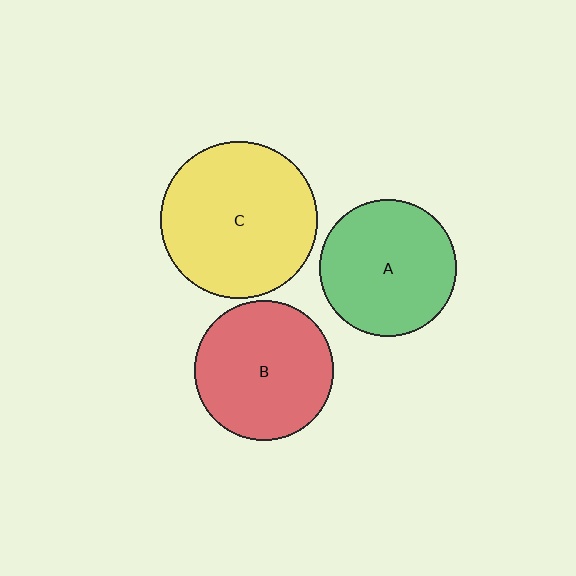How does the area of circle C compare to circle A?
Approximately 1.3 times.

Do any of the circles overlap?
No, none of the circles overlap.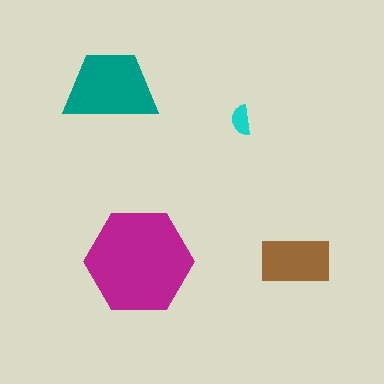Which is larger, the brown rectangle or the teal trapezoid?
The teal trapezoid.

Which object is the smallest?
The cyan semicircle.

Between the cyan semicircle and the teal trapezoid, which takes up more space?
The teal trapezoid.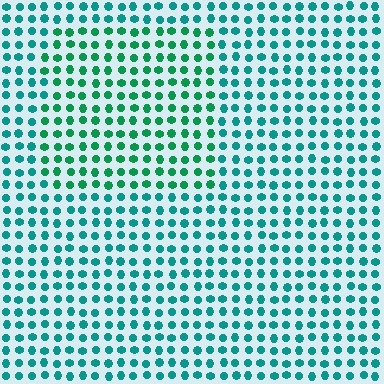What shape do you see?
I see a rectangle.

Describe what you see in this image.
The image is filled with small teal elements in a uniform arrangement. A rectangle-shaped region is visible where the elements are tinted to a slightly different hue, forming a subtle color boundary.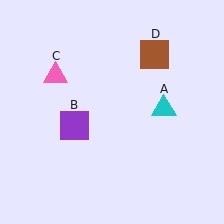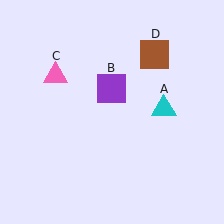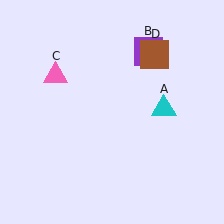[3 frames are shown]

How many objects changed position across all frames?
1 object changed position: purple square (object B).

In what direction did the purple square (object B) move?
The purple square (object B) moved up and to the right.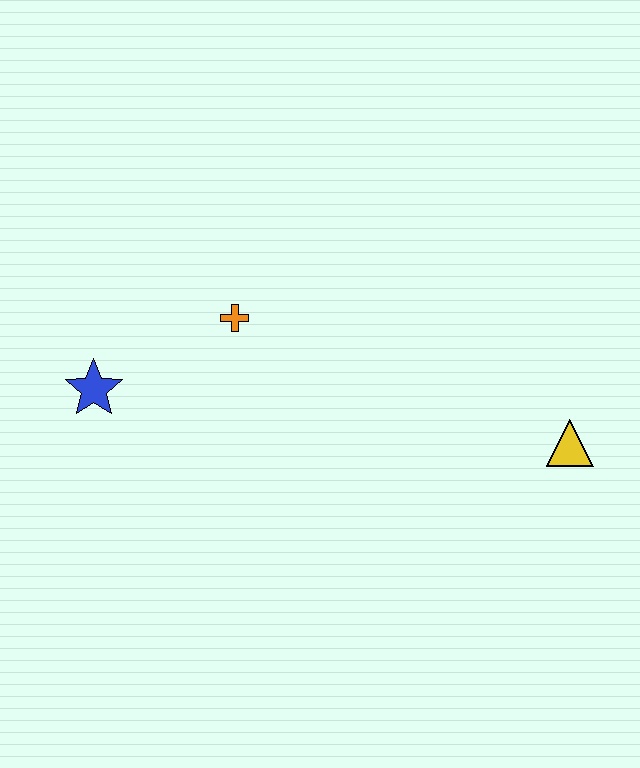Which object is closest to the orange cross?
The blue star is closest to the orange cross.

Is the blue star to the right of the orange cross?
No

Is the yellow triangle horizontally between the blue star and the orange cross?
No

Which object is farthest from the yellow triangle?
The blue star is farthest from the yellow triangle.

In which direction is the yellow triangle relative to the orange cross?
The yellow triangle is to the right of the orange cross.